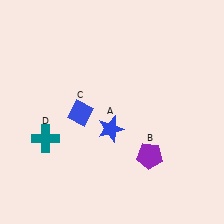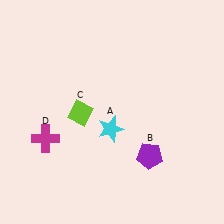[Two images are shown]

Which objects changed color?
A changed from blue to cyan. C changed from blue to lime. D changed from teal to magenta.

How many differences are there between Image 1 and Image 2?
There are 3 differences between the two images.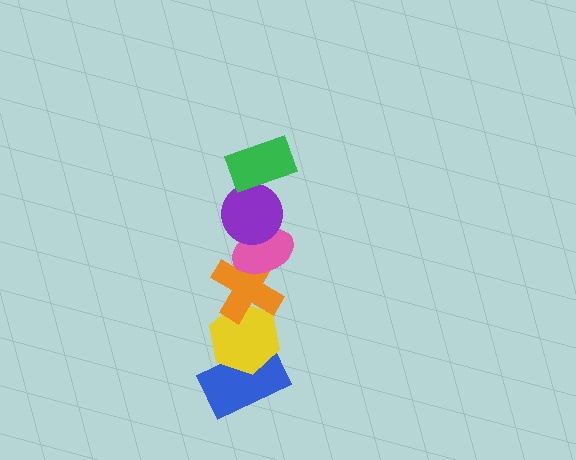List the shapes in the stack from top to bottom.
From top to bottom: the green rectangle, the purple circle, the pink ellipse, the orange cross, the yellow hexagon, the blue rectangle.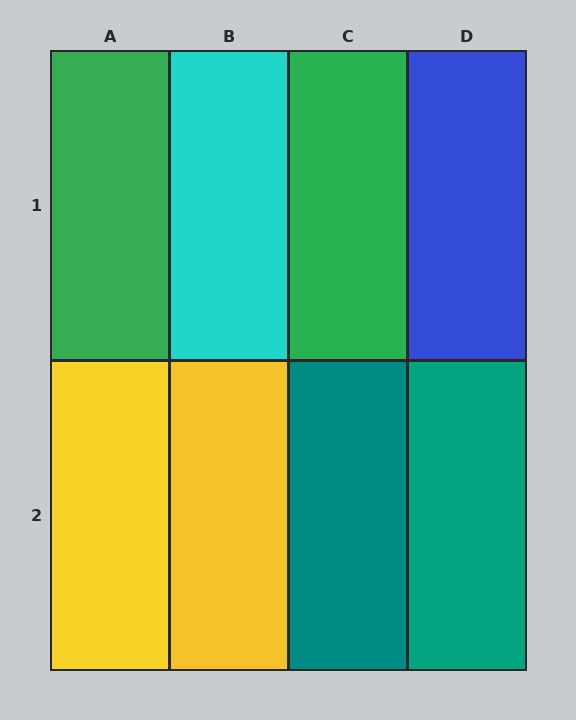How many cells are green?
2 cells are green.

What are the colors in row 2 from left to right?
Yellow, yellow, teal, teal.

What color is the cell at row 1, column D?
Blue.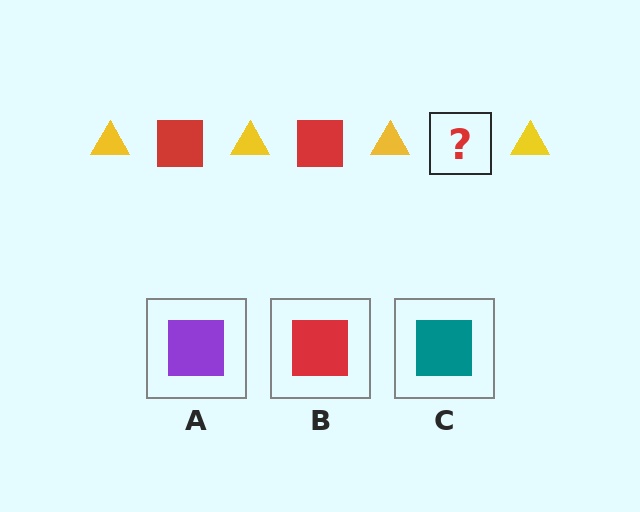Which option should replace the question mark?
Option B.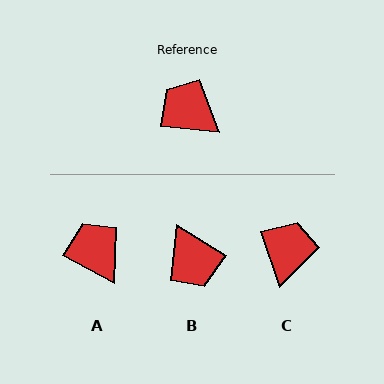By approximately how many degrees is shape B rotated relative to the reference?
Approximately 153 degrees counter-clockwise.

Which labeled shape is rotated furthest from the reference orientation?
B, about 153 degrees away.